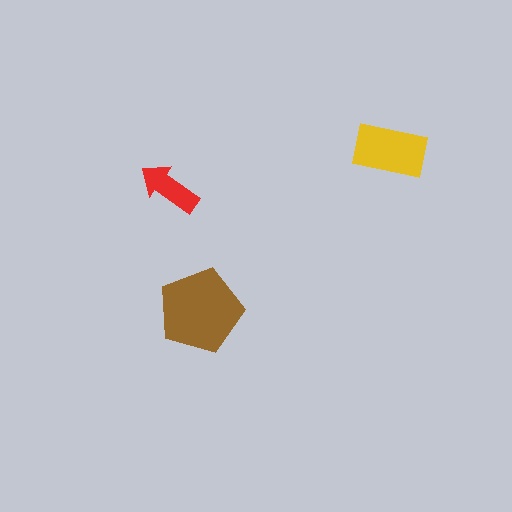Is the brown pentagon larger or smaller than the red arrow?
Larger.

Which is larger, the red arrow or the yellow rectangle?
The yellow rectangle.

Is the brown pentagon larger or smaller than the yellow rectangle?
Larger.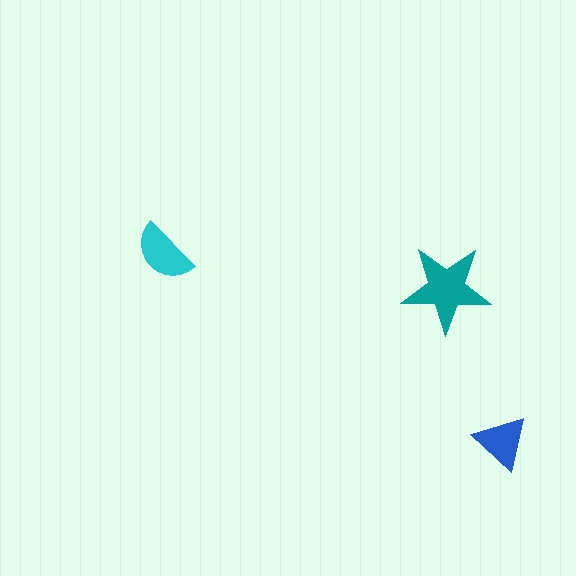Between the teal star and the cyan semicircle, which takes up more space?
The teal star.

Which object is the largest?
The teal star.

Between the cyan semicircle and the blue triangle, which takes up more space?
The cyan semicircle.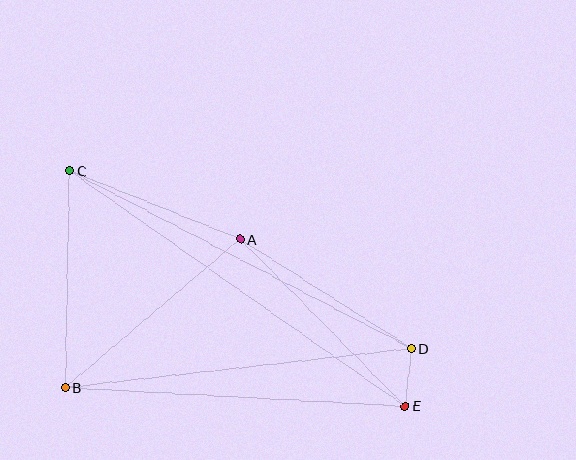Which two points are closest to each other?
Points D and E are closest to each other.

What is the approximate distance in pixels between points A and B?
The distance between A and B is approximately 229 pixels.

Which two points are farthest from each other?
Points C and E are farthest from each other.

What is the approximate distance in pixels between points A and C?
The distance between A and C is approximately 183 pixels.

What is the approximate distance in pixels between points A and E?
The distance between A and E is approximately 235 pixels.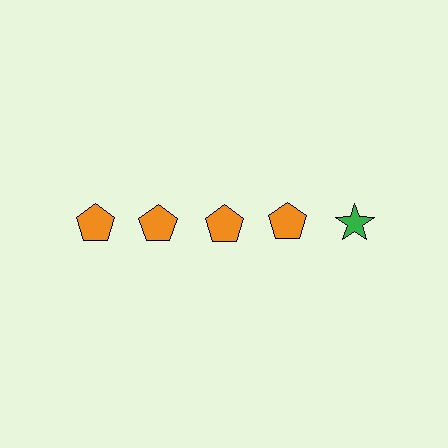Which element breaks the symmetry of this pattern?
The green star in the top row, rightmost column breaks the symmetry. All other shapes are orange pentagons.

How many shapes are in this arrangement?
There are 5 shapes arranged in a grid pattern.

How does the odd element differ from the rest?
It differs in both color (green instead of orange) and shape (star instead of pentagon).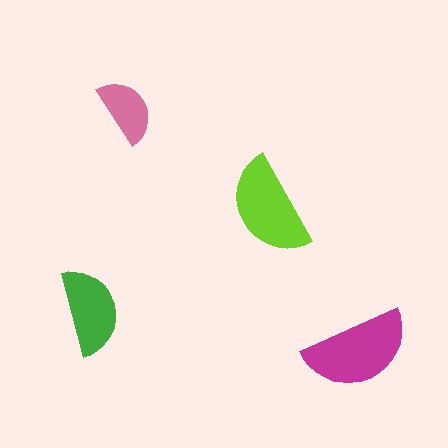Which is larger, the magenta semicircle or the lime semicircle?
The magenta one.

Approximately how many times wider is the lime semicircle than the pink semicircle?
About 1.5 times wider.